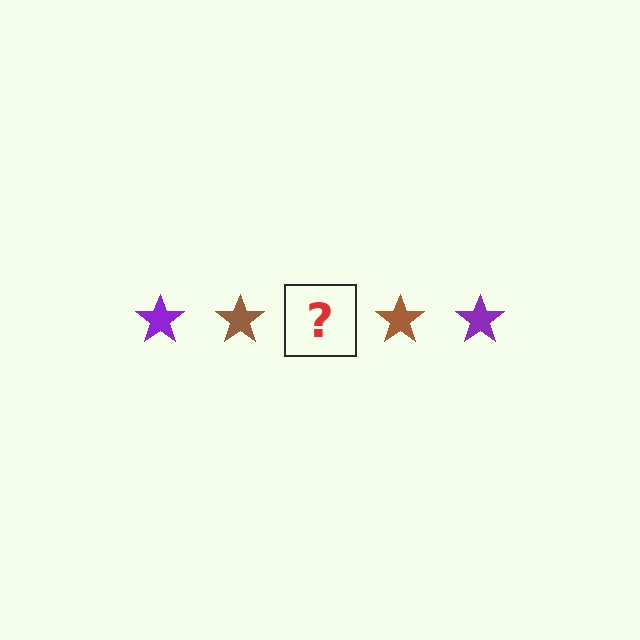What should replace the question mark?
The question mark should be replaced with a purple star.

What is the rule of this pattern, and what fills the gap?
The rule is that the pattern cycles through purple, brown stars. The gap should be filled with a purple star.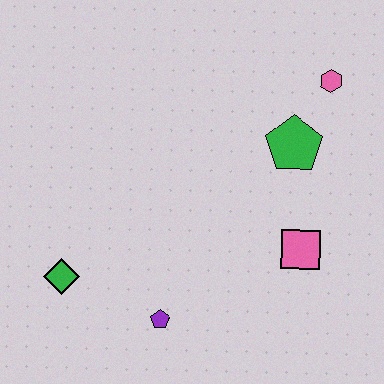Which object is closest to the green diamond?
The purple pentagon is closest to the green diamond.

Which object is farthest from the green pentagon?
The green diamond is farthest from the green pentagon.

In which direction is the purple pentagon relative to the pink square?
The purple pentagon is to the left of the pink square.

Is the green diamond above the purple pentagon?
Yes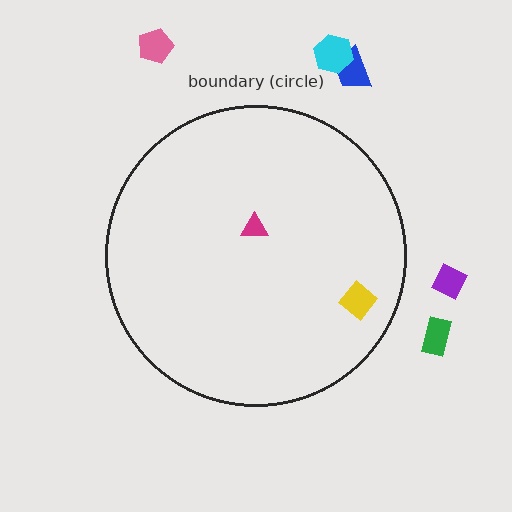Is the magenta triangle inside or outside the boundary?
Inside.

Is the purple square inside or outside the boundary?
Outside.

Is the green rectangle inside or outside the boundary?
Outside.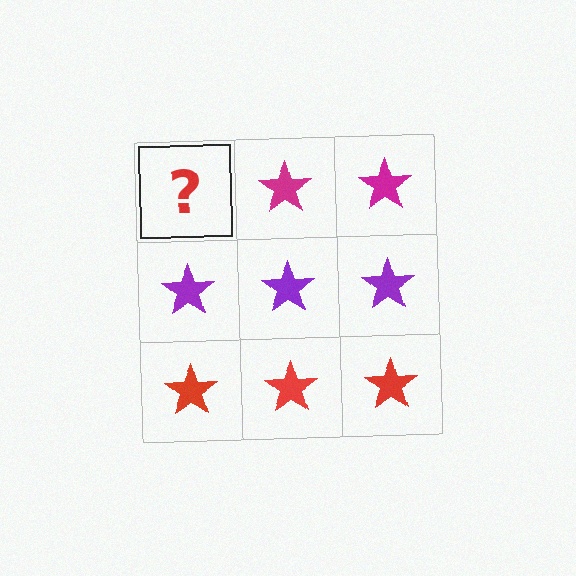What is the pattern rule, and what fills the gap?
The rule is that each row has a consistent color. The gap should be filled with a magenta star.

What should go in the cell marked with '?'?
The missing cell should contain a magenta star.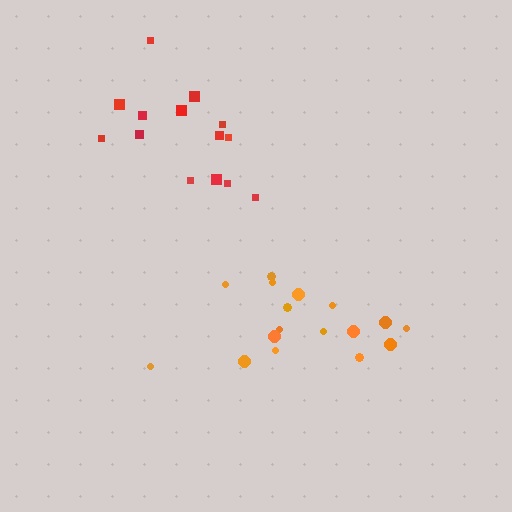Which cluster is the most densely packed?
Red.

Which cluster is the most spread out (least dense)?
Orange.